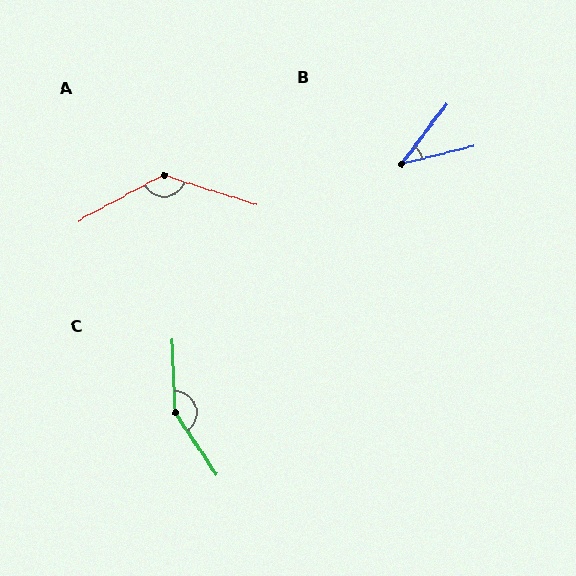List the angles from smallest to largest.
B (39°), A (134°), C (148°).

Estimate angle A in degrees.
Approximately 134 degrees.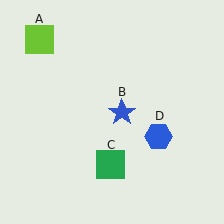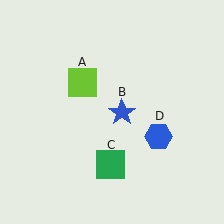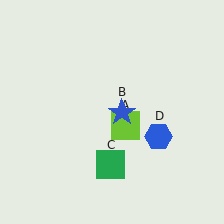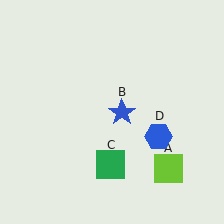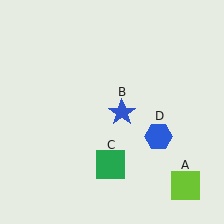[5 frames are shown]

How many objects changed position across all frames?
1 object changed position: lime square (object A).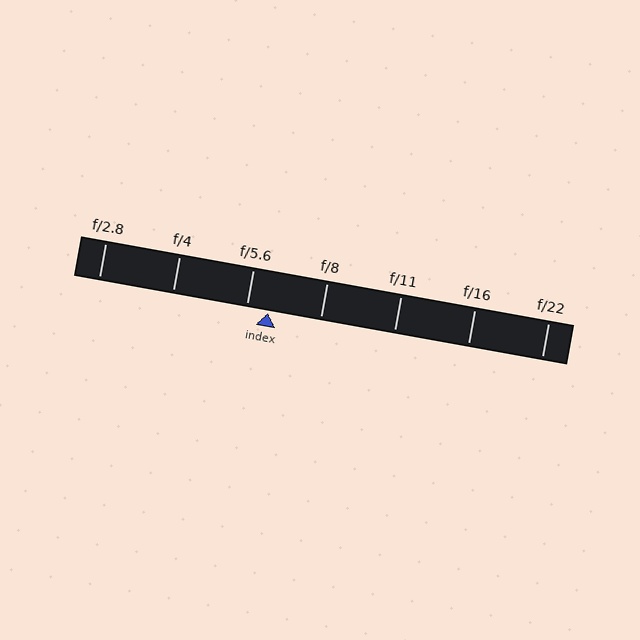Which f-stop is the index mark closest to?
The index mark is closest to f/5.6.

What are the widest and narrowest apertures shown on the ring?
The widest aperture shown is f/2.8 and the narrowest is f/22.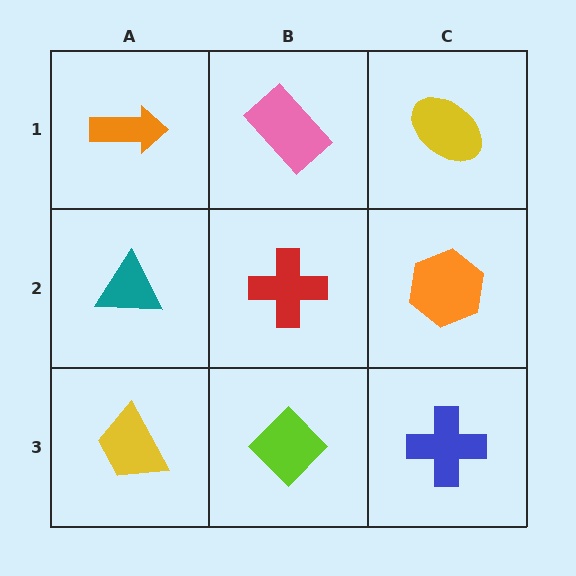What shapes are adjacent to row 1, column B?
A red cross (row 2, column B), an orange arrow (row 1, column A), a yellow ellipse (row 1, column C).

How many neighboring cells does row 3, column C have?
2.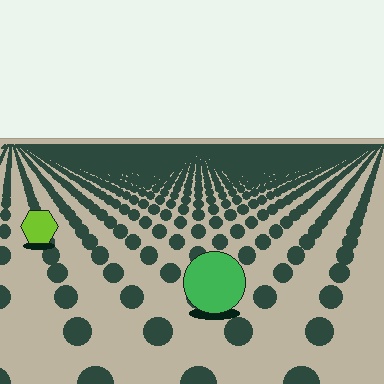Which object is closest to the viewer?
The green circle is closest. The texture marks near it are larger and more spread out.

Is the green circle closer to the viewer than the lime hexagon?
Yes. The green circle is closer — you can tell from the texture gradient: the ground texture is coarser near it.